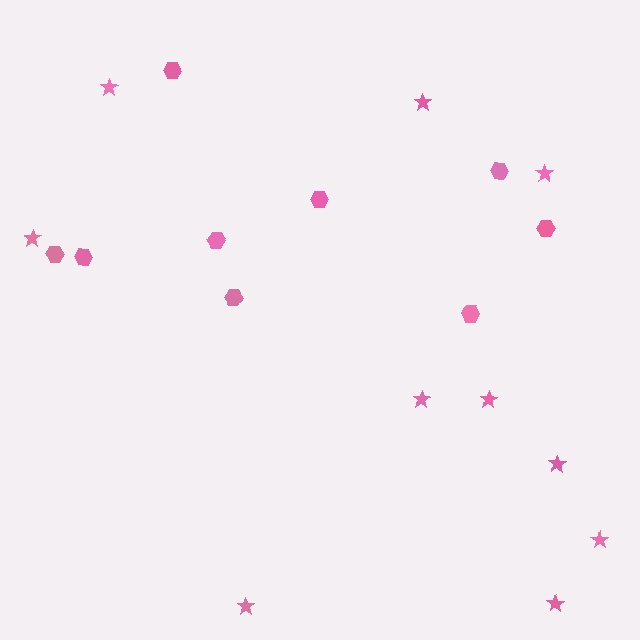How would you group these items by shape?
There are 2 groups: one group of hexagons (9) and one group of stars (10).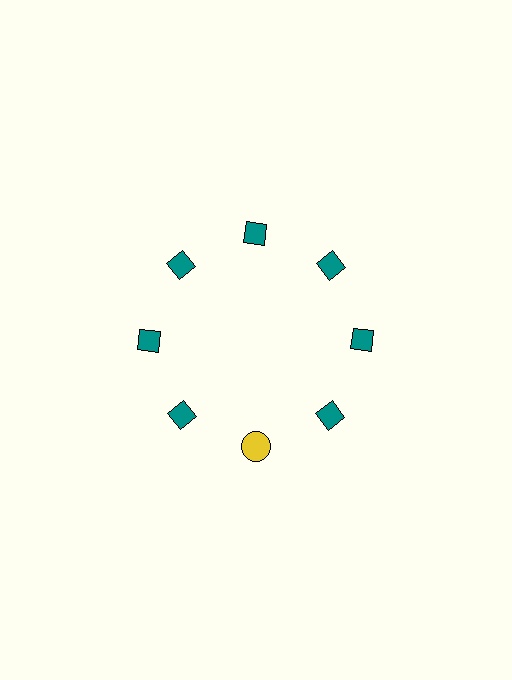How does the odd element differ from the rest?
It differs in both color (yellow instead of teal) and shape (circle instead of diamond).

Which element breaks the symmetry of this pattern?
The yellow circle at roughly the 6 o'clock position breaks the symmetry. All other shapes are teal diamonds.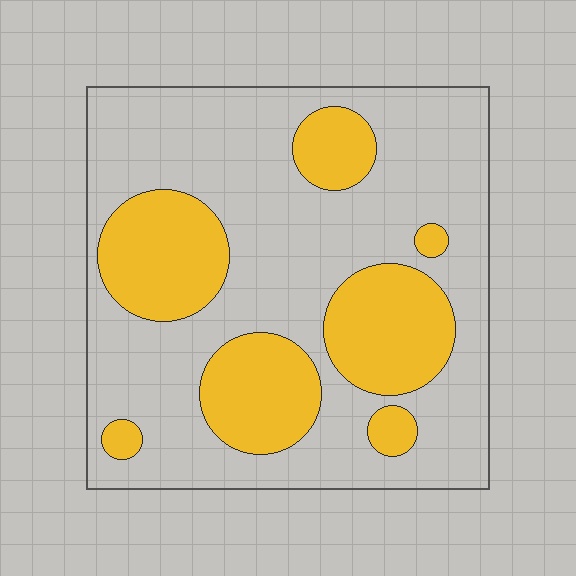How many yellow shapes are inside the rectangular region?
7.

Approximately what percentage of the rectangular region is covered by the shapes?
Approximately 30%.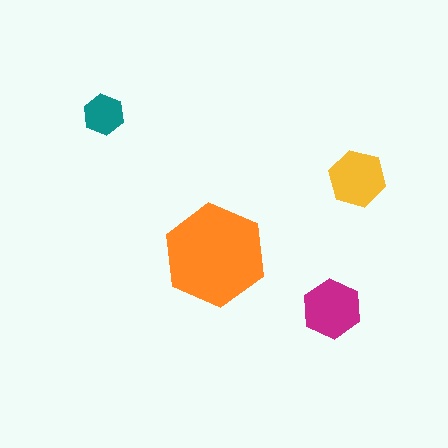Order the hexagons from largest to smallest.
the orange one, the magenta one, the yellow one, the teal one.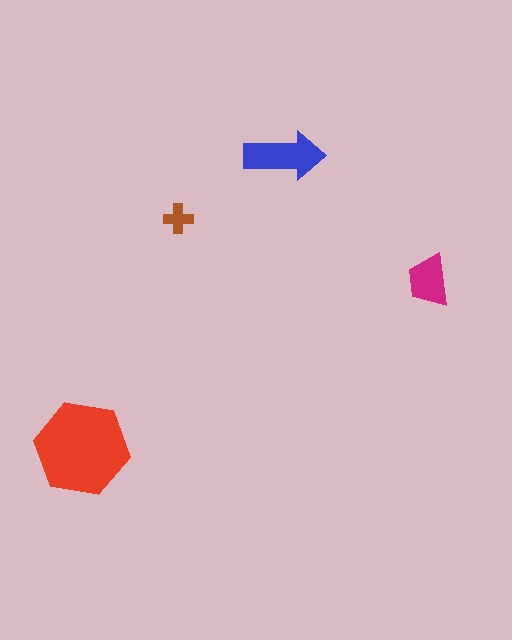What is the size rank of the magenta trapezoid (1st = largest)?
3rd.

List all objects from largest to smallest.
The red hexagon, the blue arrow, the magenta trapezoid, the brown cross.